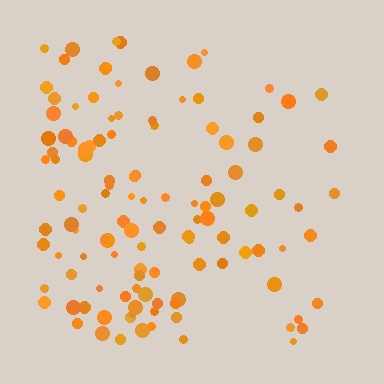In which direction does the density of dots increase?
From right to left, with the left side densest.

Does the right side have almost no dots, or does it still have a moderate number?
Still a moderate number, just noticeably fewer than the left.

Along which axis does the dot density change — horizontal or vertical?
Horizontal.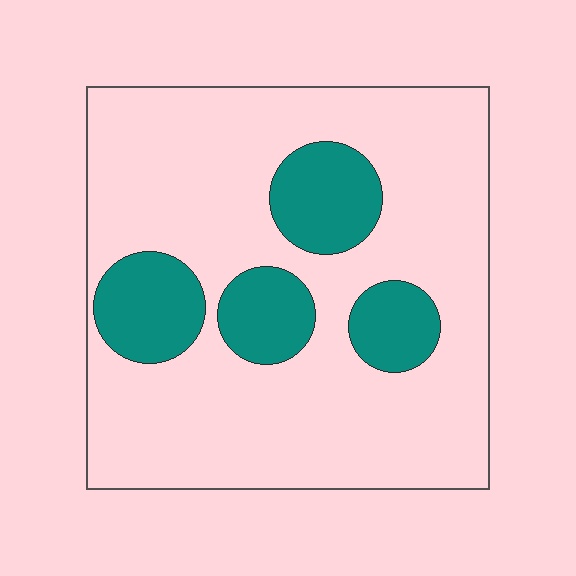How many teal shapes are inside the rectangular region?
4.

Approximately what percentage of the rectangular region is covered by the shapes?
Approximately 20%.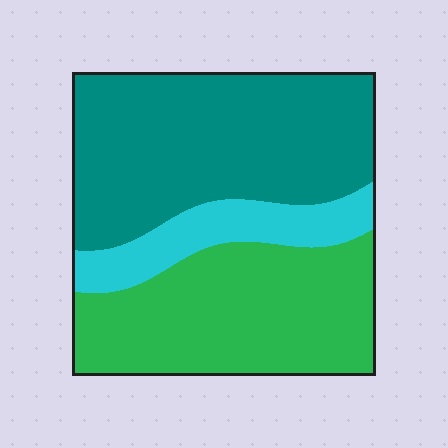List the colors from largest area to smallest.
From largest to smallest: teal, green, cyan.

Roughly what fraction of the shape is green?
Green covers around 40% of the shape.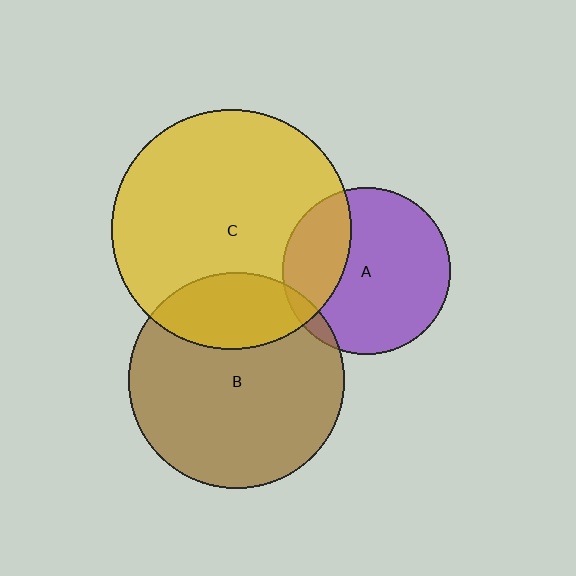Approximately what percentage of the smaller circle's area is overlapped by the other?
Approximately 30%.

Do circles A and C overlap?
Yes.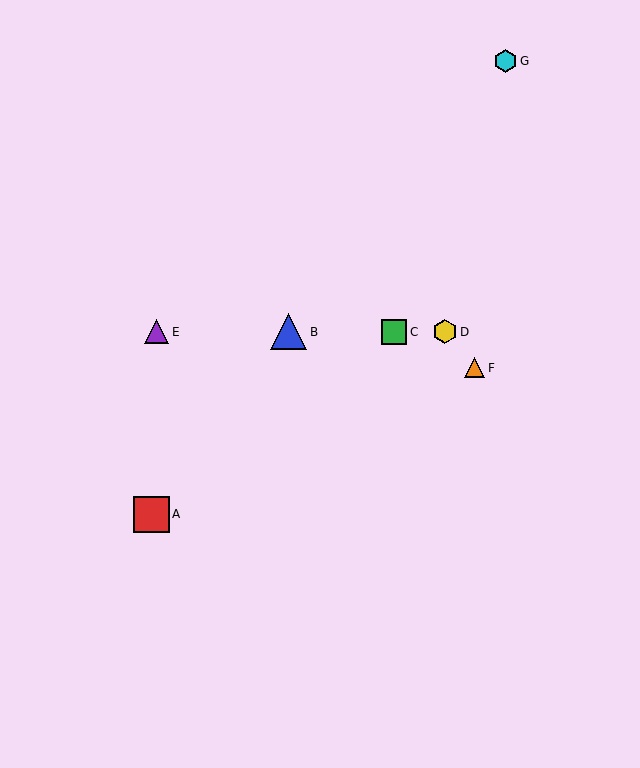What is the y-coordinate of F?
Object F is at y≈368.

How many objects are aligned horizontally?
4 objects (B, C, D, E) are aligned horizontally.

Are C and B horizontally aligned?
Yes, both are at y≈332.